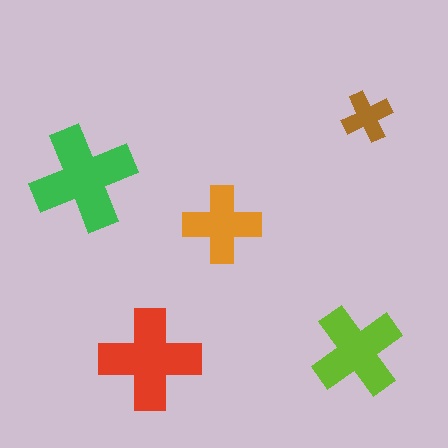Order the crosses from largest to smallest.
the green one, the red one, the lime one, the orange one, the brown one.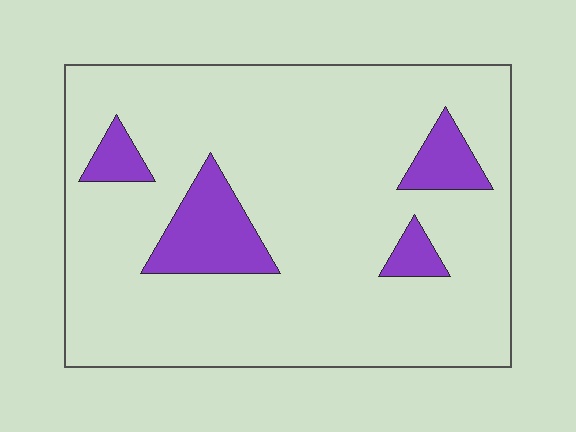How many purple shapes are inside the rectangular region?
4.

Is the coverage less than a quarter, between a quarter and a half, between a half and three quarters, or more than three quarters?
Less than a quarter.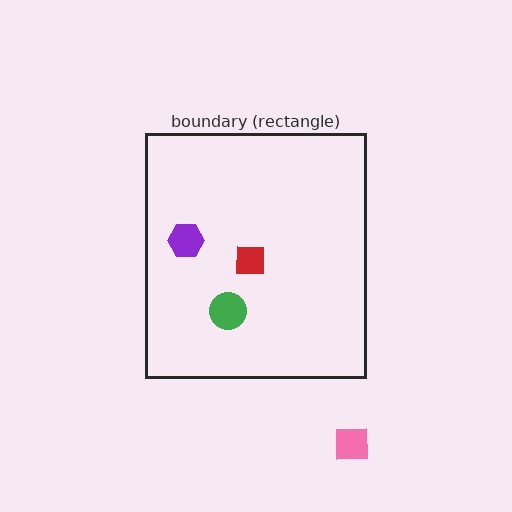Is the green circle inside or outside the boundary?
Inside.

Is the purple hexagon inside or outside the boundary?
Inside.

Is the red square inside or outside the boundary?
Inside.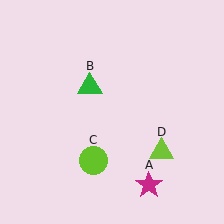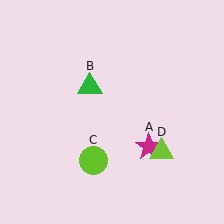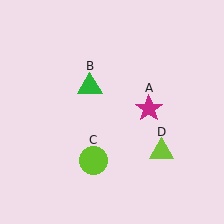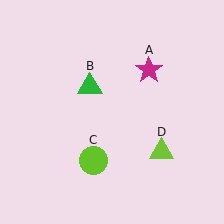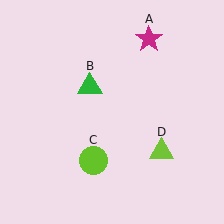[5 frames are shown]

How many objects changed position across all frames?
1 object changed position: magenta star (object A).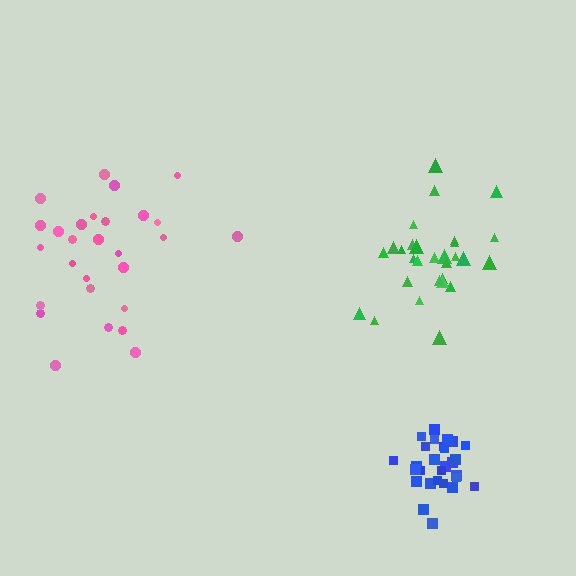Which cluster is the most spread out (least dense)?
Pink.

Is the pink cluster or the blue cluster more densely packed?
Blue.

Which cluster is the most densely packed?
Blue.